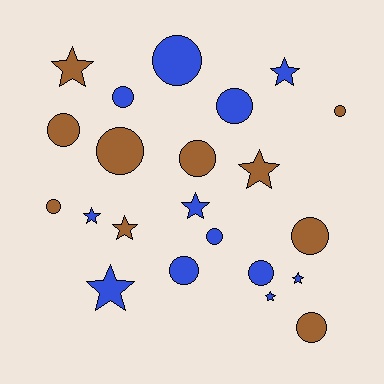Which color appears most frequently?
Blue, with 12 objects.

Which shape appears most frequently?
Circle, with 13 objects.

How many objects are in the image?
There are 22 objects.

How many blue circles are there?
There are 6 blue circles.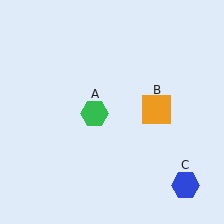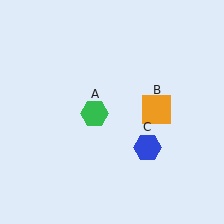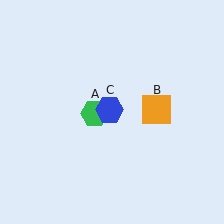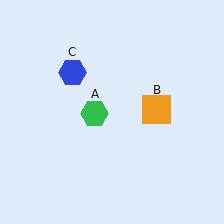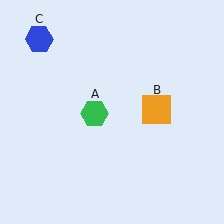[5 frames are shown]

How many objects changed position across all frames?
1 object changed position: blue hexagon (object C).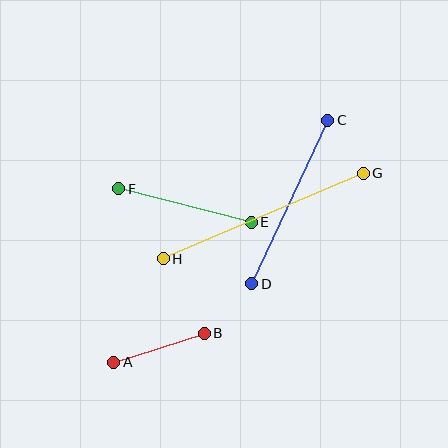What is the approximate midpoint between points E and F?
The midpoint is at approximately (185, 206) pixels.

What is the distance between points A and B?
The distance is approximately 95 pixels.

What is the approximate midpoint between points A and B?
The midpoint is at approximately (159, 348) pixels.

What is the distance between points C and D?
The distance is approximately 181 pixels.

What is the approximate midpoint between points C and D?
The midpoint is at approximately (290, 202) pixels.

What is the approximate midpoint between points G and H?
The midpoint is at approximately (263, 216) pixels.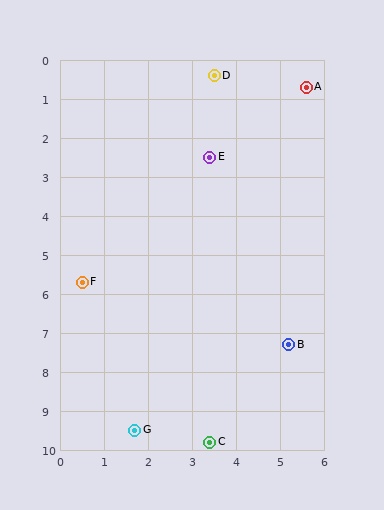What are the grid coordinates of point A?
Point A is at approximately (5.6, 0.7).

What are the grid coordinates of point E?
Point E is at approximately (3.4, 2.5).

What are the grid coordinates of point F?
Point F is at approximately (0.5, 5.7).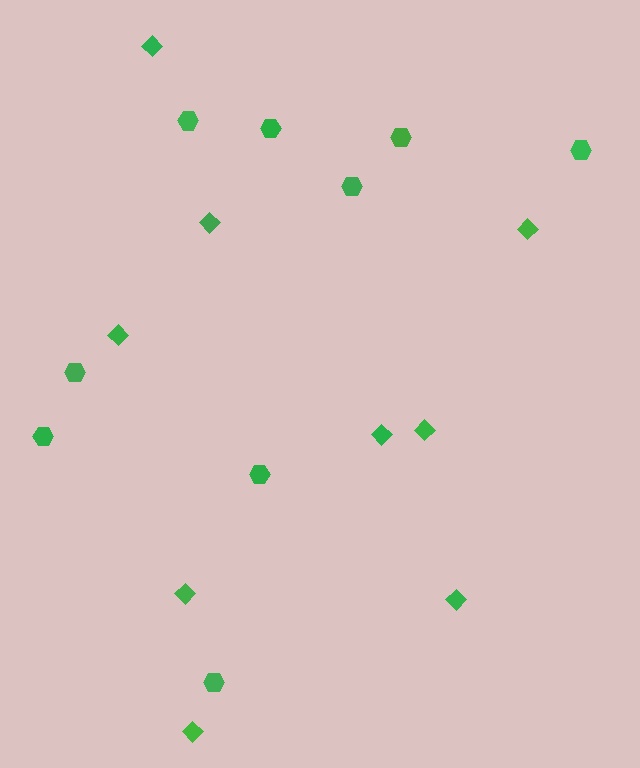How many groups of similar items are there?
There are 2 groups: one group of hexagons (9) and one group of diamonds (9).